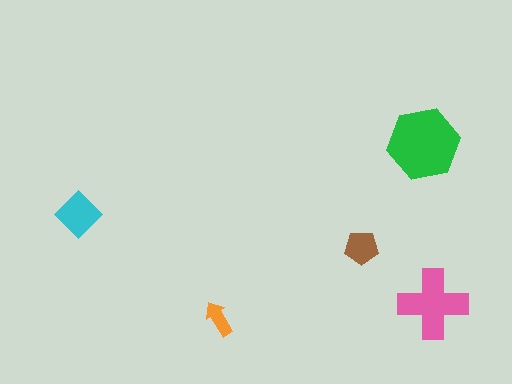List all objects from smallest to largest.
The orange arrow, the brown pentagon, the cyan diamond, the pink cross, the green hexagon.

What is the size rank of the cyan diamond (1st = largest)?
3rd.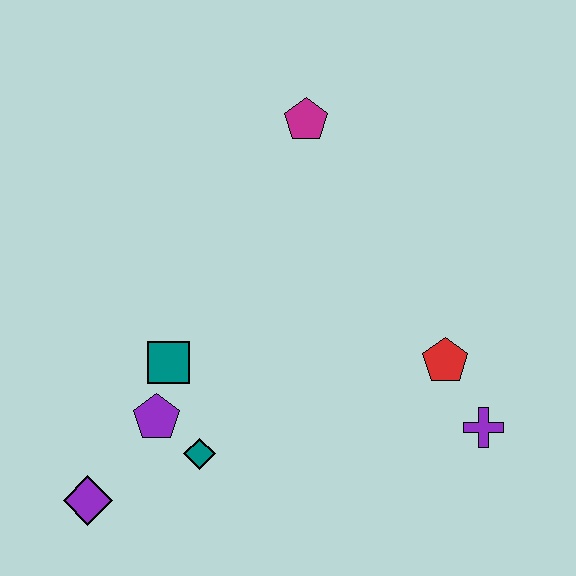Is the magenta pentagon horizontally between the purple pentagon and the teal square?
No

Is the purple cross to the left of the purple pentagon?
No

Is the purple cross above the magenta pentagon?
No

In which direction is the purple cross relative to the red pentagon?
The purple cross is below the red pentagon.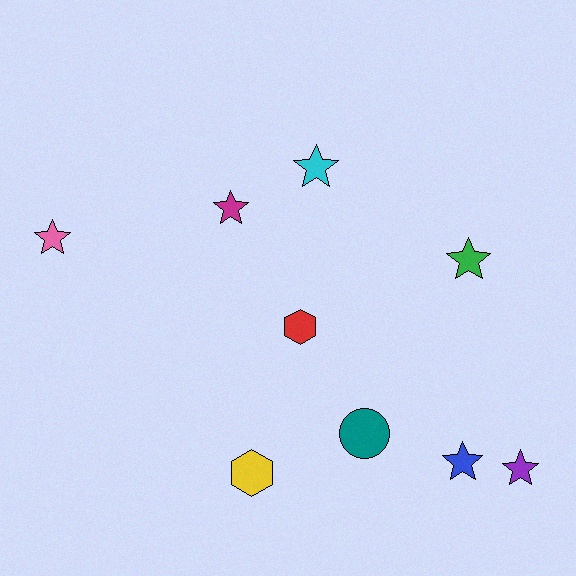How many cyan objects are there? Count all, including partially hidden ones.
There is 1 cyan object.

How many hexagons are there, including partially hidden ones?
There are 2 hexagons.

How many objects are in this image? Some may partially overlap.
There are 9 objects.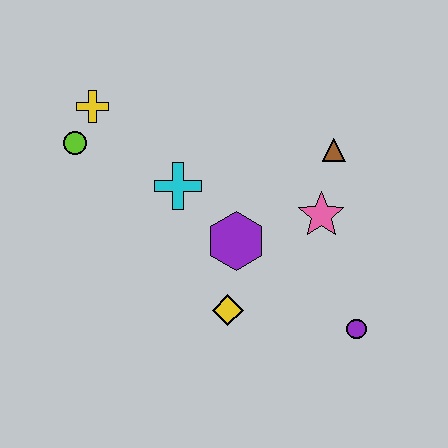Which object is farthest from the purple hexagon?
The yellow cross is farthest from the purple hexagon.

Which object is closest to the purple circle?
The pink star is closest to the purple circle.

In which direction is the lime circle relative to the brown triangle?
The lime circle is to the left of the brown triangle.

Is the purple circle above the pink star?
No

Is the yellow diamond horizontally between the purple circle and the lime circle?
Yes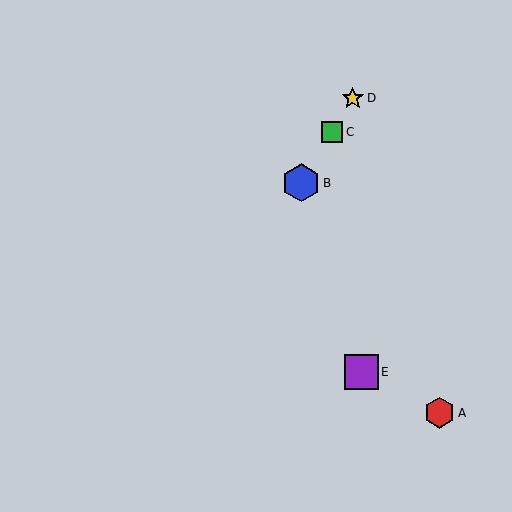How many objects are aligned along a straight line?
3 objects (B, C, D) are aligned along a straight line.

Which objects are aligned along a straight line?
Objects B, C, D are aligned along a straight line.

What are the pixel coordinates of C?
Object C is at (332, 132).